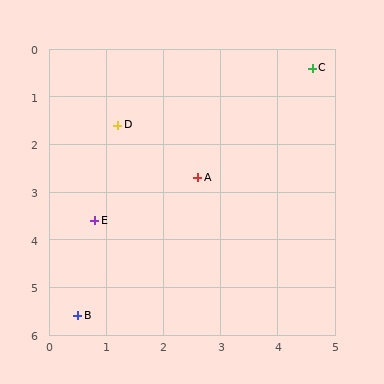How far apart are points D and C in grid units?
Points D and C are about 3.6 grid units apart.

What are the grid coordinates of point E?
Point E is at approximately (0.8, 3.6).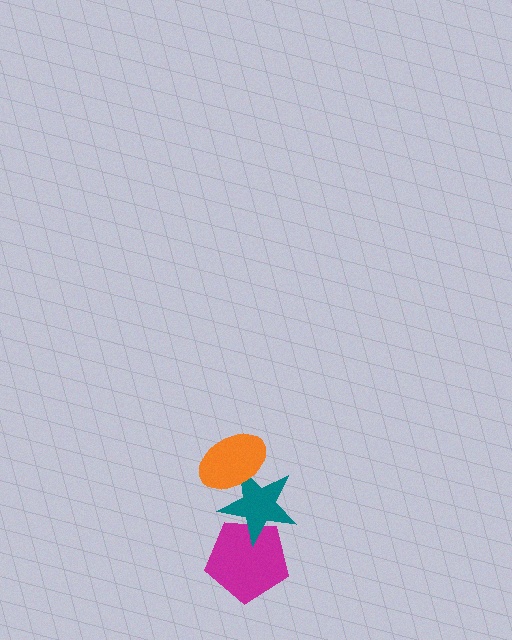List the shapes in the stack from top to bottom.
From top to bottom: the orange ellipse, the teal star, the magenta pentagon.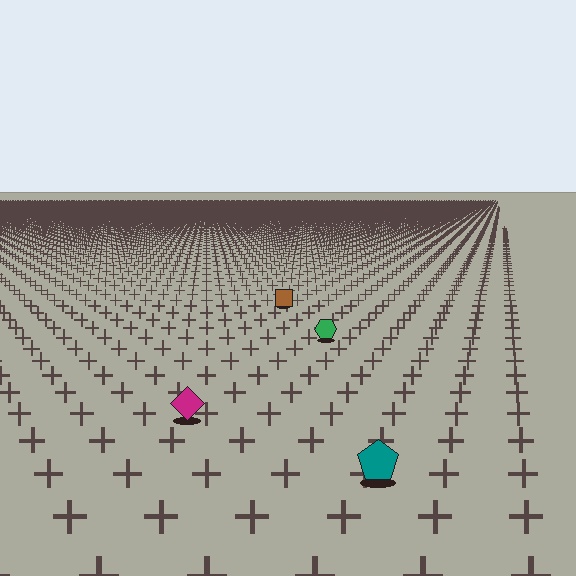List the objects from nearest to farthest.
From nearest to farthest: the teal pentagon, the magenta diamond, the green hexagon, the brown square.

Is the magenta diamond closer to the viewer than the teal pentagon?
No. The teal pentagon is closer — you can tell from the texture gradient: the ground texture is coarser near it.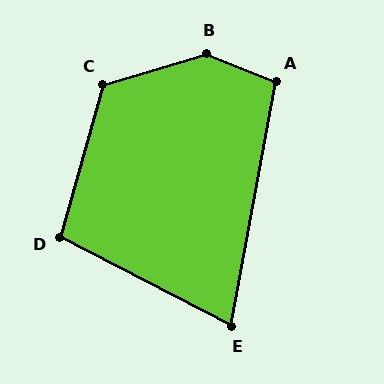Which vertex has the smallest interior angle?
E, at approximately 73 degrees.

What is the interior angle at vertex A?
Approximately 101 degrees (obtuse).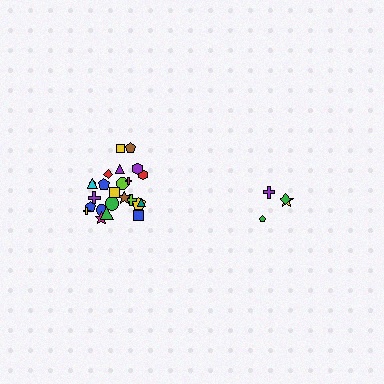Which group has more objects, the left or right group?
The left group.